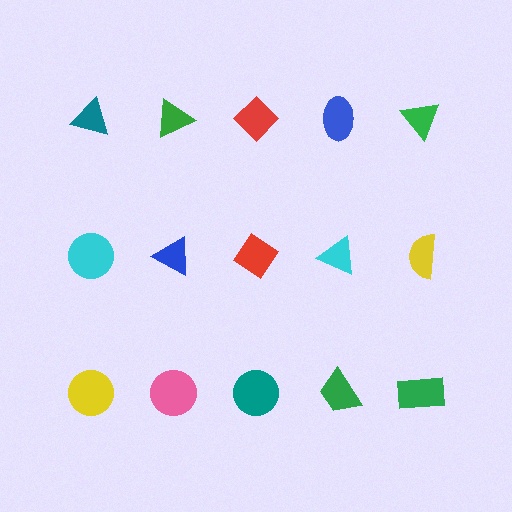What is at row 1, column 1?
A teal triangle.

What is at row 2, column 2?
A blue triangle.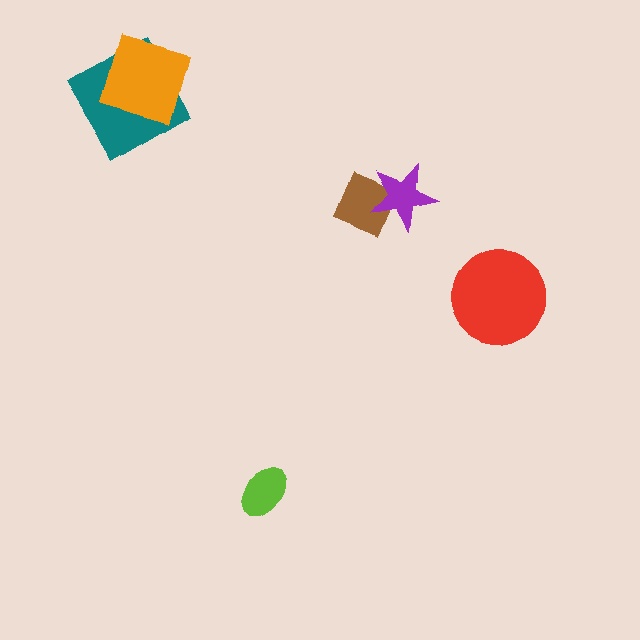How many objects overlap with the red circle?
0 objects overlap with the red circle.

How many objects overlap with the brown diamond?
1 object overlaps with the brown diamond.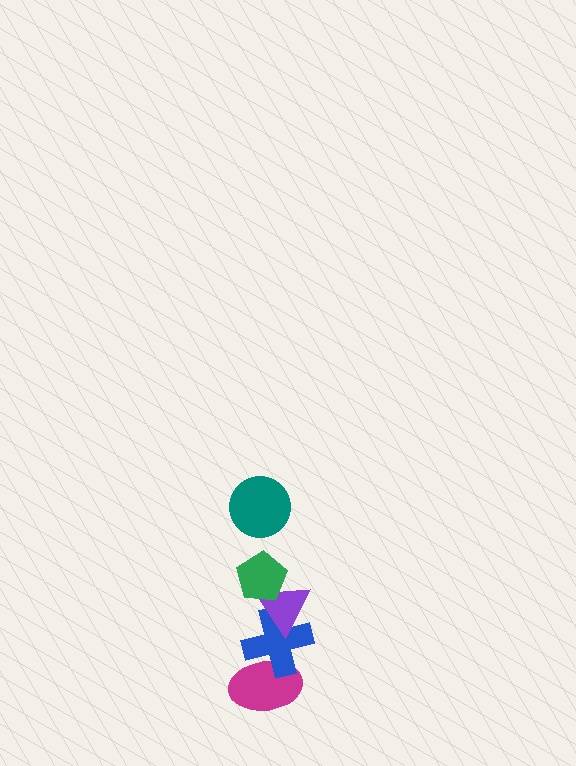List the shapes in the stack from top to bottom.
From top to bottom: the teal circle, the green pentagon, the purple triangle, the blue cross, the magenta ellipse.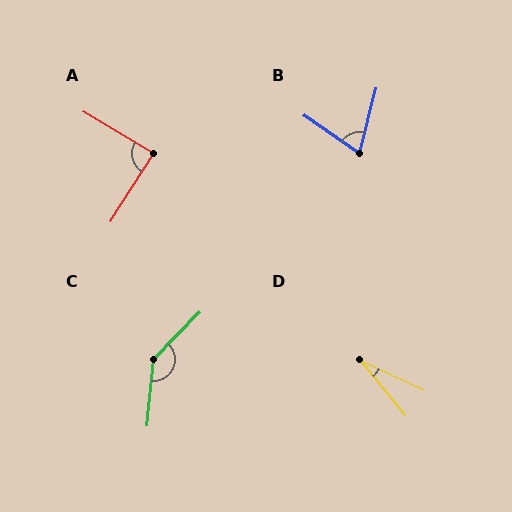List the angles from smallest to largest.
D (25°), B (69°), A (88°), C (141°).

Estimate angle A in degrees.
Approximately 88 degrees.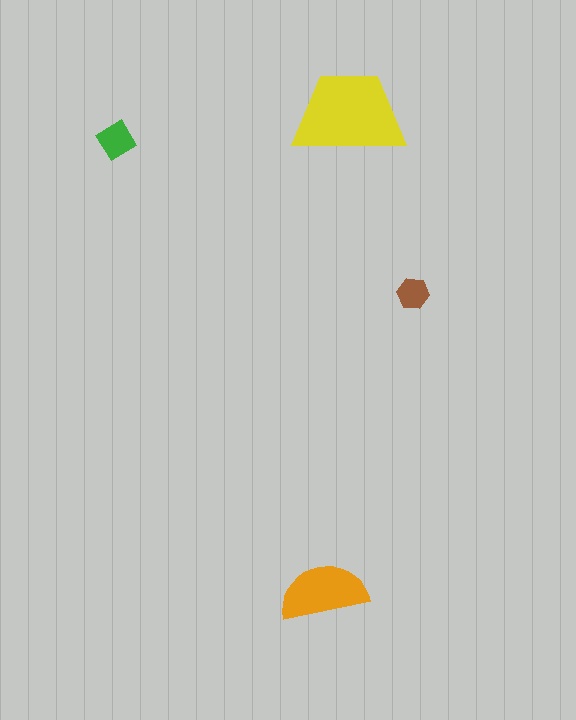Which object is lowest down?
The orange semicircle is bottommost.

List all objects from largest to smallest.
The yellow trapezoid, the orange semicircle, the green diamond, the brown hexagon.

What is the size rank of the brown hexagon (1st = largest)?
4th.